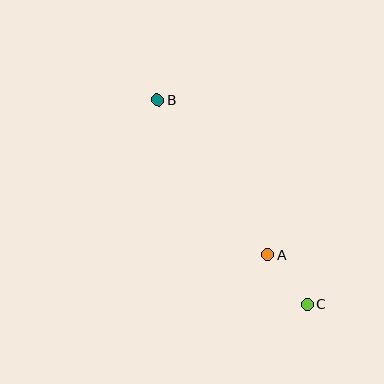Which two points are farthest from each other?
Points B and C are farthest from each other.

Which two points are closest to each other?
Points A and C are closest to each other.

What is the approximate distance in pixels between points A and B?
The distance between A and B is approximately 190 pixels.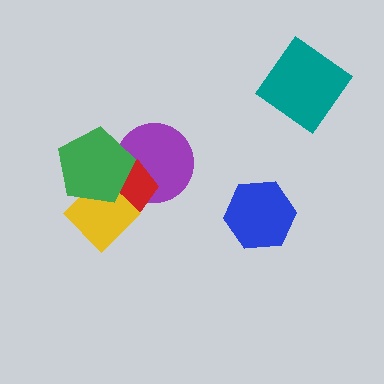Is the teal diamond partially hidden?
No, no other shape covers it.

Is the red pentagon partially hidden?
Yes, it is partially covered by another shape.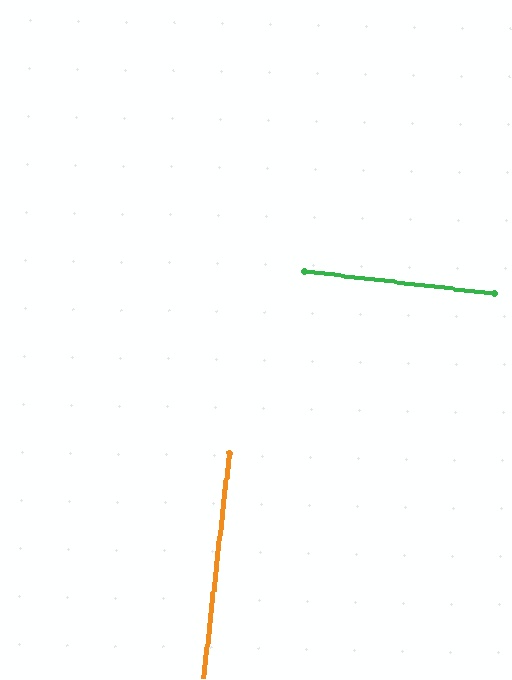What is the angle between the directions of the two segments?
Approximately 90 degrees.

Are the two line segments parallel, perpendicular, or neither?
Perpendicular — they meet at approximately 90°.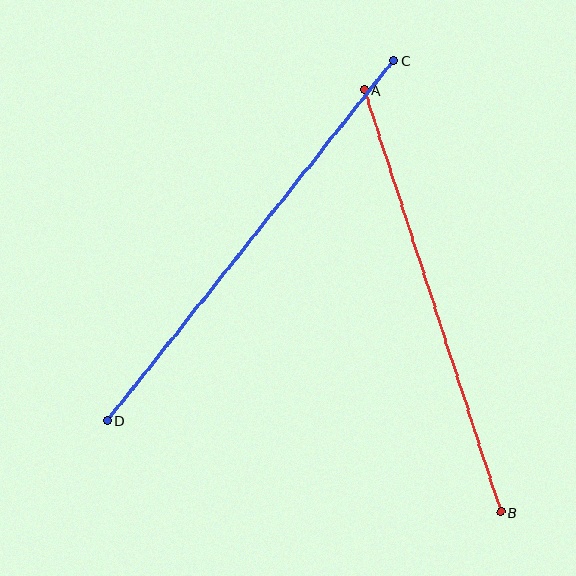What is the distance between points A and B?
The distance is approximately 444 pixels.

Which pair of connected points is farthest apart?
Points C and D are farthest apart.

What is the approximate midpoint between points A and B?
The midpoint is at approximately (433, 301) pixels.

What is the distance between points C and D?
The distance is approximately 460 pixels.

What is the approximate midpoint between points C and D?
The midpoint is at approximately (250, 241) pixels.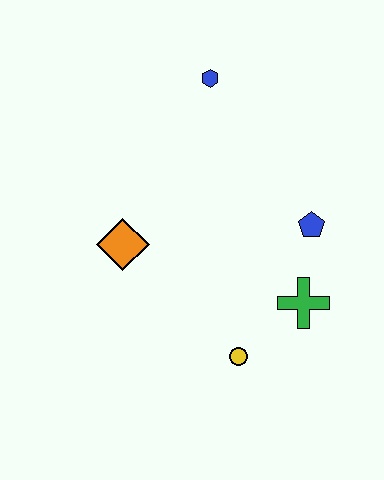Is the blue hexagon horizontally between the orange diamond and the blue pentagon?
Yes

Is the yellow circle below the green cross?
Yes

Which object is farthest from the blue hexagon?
The yellow circle is farthest from the blue hexagon.